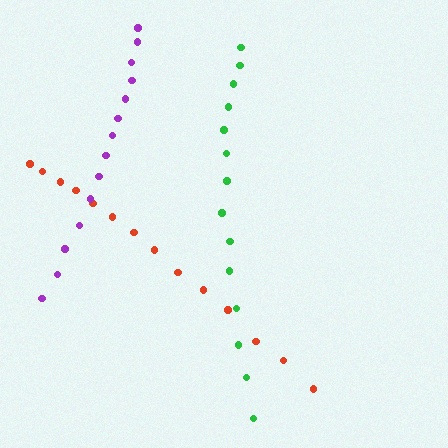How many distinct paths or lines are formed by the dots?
There are 3 distinct paths.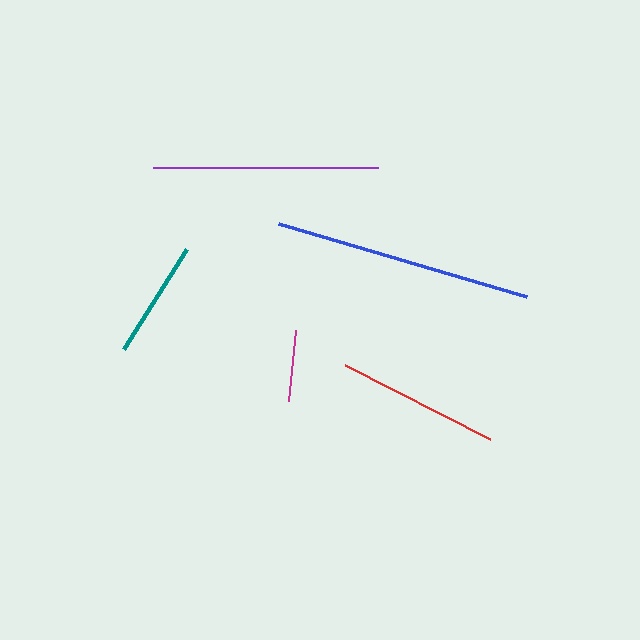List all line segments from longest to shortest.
From longest to shortest: blue, purple, red, teal, magenta.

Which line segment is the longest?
The blue line is the longest at approximately 259 pixels.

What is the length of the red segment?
The red segment is approximately 163 pixels long.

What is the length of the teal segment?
The teal segment is approximately 118 pixels long.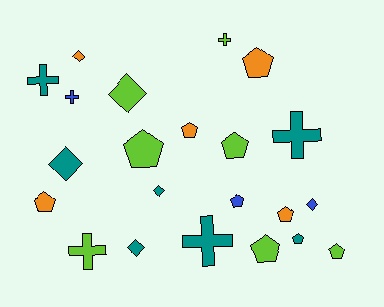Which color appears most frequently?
Lime, with 7 objects.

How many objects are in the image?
There are 22 objects.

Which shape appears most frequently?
Pentagon, with 10 objects.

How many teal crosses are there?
There are 3 teal crosses.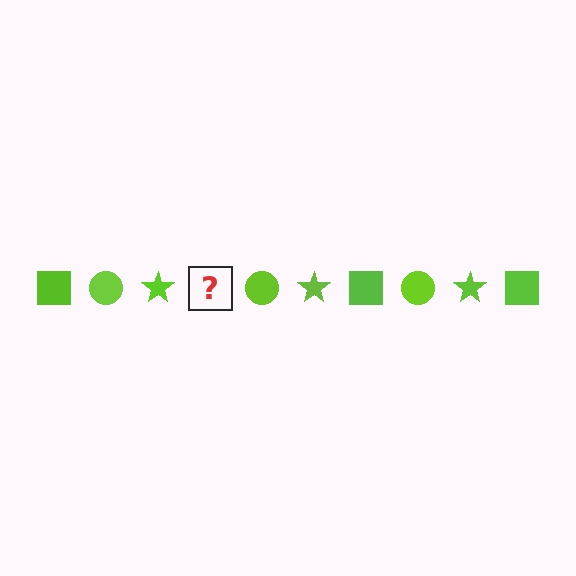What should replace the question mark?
The question mark should be replaced with a lime square.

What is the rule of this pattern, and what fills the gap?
The rule is that the pattern cycles through square, circle, star shapes in lime. The gap should be filled with a lime square.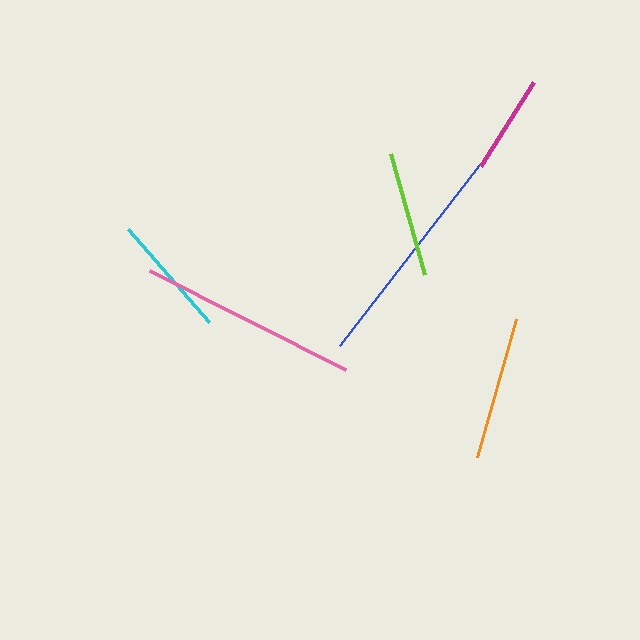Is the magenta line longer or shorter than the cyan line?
The cyan line is longer than the magenta line.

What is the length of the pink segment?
The pink segment is approximately 219 pixels long.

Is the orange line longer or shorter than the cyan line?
The orange line is longer than the cyan line.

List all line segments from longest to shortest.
From longest to shortest: blue, pink, orange, lime, cyan, magenta.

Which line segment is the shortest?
The magenta line is the shortest at approximately 100 pixels.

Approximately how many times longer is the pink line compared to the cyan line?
The pink line is approximately 1.8 times the length of the cyan line.